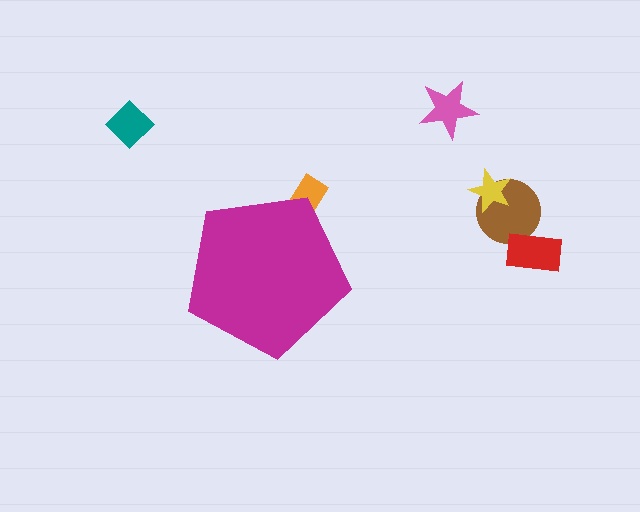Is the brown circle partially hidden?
No, the brown circle is fully visible.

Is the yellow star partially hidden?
No, the yellow star is fully visible.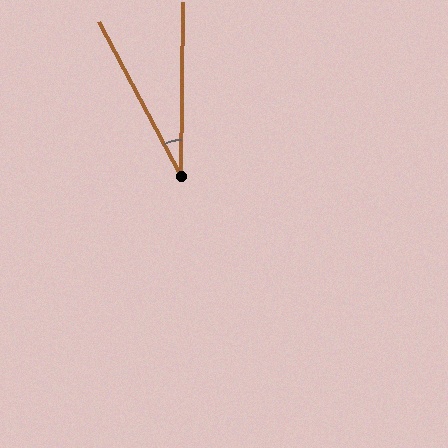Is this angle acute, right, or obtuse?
It is acute.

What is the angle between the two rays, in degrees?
Approximately 29 degrees.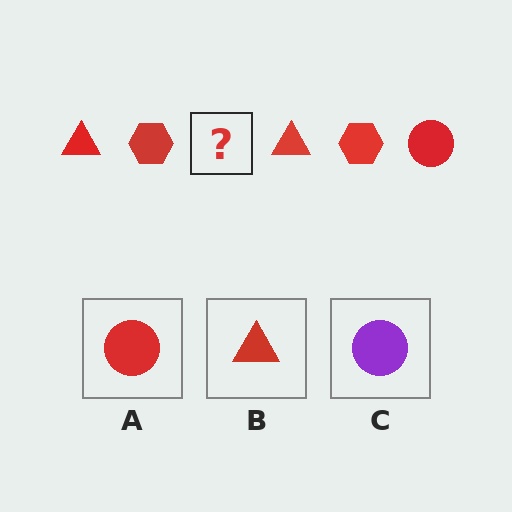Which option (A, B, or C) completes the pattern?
A.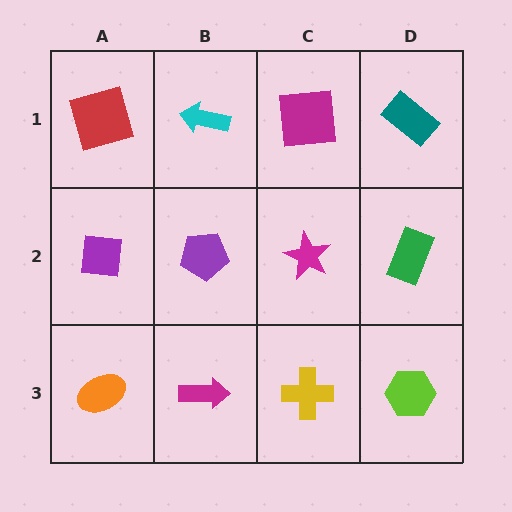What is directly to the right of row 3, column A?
A magenta arrow.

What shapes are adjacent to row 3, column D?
A green rectangle (row 2, column D), a yellow cross (row 3, column C).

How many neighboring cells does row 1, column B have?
3.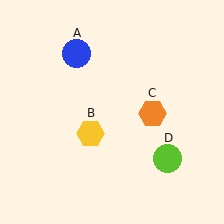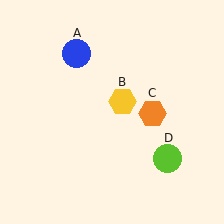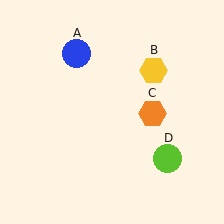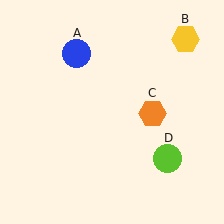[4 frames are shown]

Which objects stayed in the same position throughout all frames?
Blue circle (object A) and orange hexagon (object C) and lime circle (object D) remained stationary.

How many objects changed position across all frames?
1 object changed position: yellow hexagon (object B).